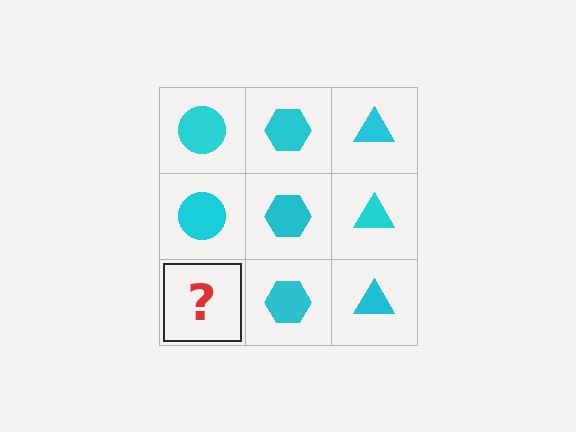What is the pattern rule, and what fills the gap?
The rule is that each column has a consistent shape. The gap should be filled with a cyan circle.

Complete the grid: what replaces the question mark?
The question mark should be replaced with a cyan circle.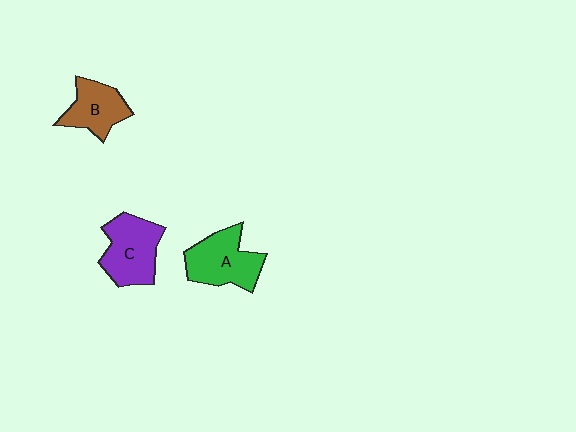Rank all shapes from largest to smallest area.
From largest to smallest: C (purple), A (green), B (brown).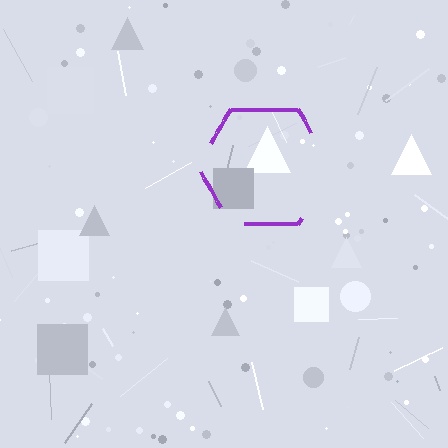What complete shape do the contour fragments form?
The contour fragments form a hexagon.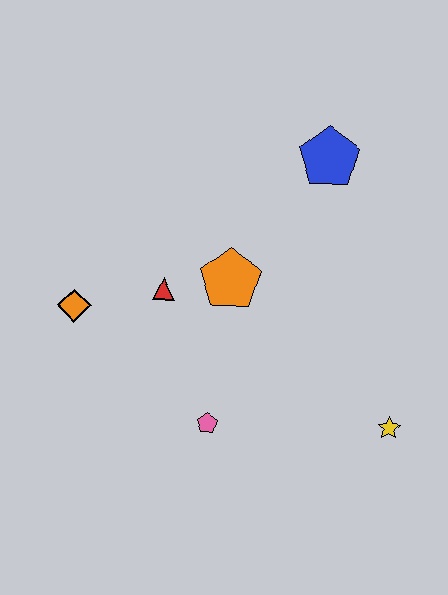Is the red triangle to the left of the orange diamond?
No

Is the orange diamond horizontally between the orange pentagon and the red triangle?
No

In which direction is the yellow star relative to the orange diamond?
The yellow star is to the right of the orange diamond.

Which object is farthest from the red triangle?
The yellow star is farthest from the red triangle.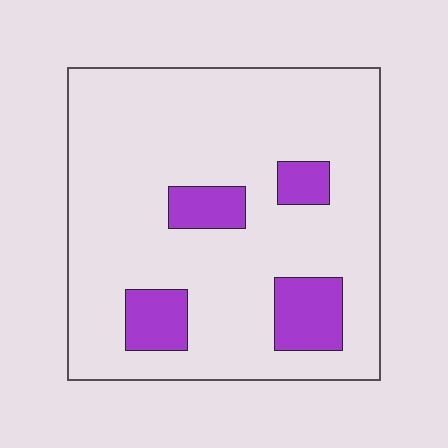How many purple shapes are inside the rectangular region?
4.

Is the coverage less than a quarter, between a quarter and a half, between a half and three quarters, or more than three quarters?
Less than a quarter.